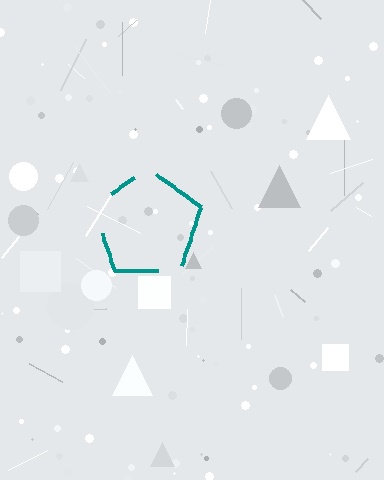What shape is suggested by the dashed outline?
The dashed outline suggests a pentagon.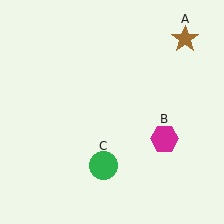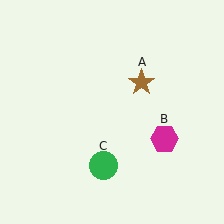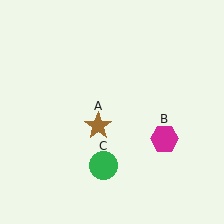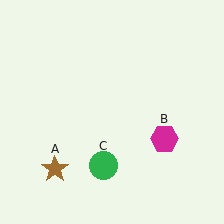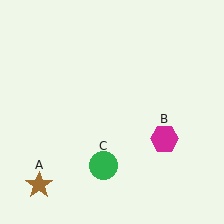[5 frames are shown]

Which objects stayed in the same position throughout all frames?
Magenta hexagon (object B) and green circle (object C) remained stationary.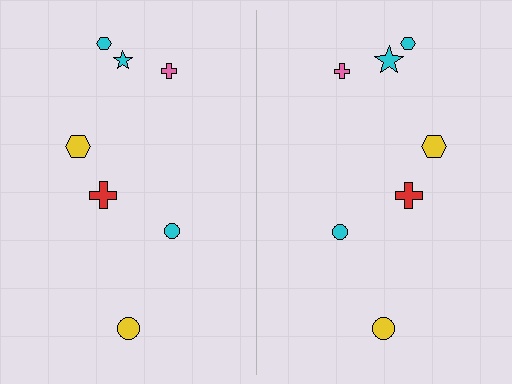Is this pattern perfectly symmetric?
No, the pattern is not perfectly symmetric. The cyan star on the right side has a different size than its mirror counterpart.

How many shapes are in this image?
There are 14 shapes in this image.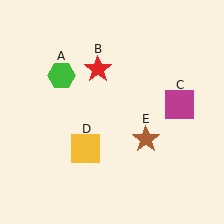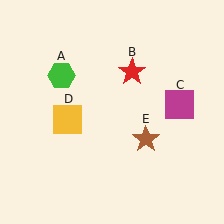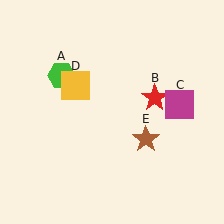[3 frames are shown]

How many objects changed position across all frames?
2 objects changed position: red star (object B), yellow square (object D).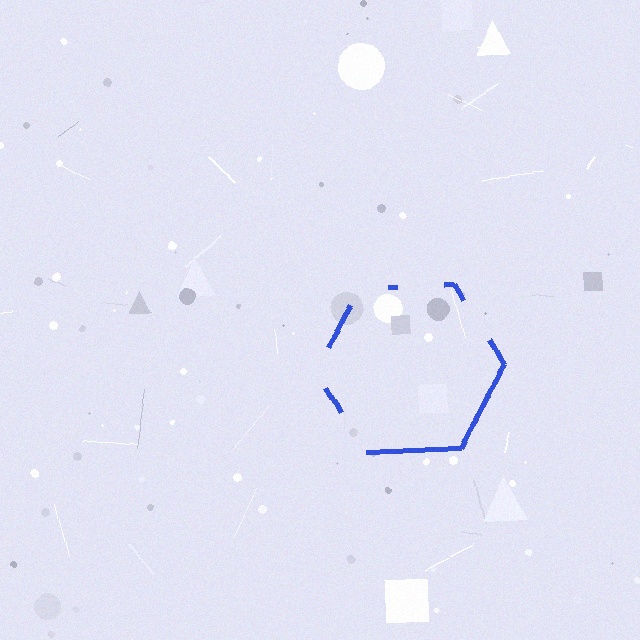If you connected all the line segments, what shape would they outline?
They would outline a hexagon.